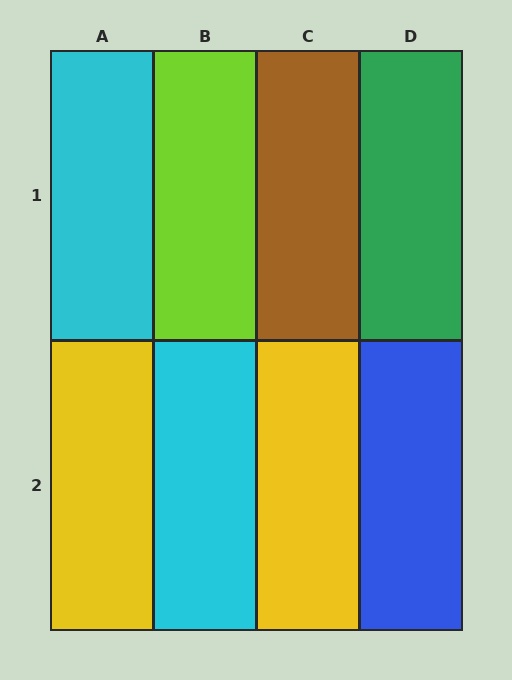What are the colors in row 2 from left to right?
Yellow, cyan, yellow, blue.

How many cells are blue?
1 cell is blue.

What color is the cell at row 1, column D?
Green.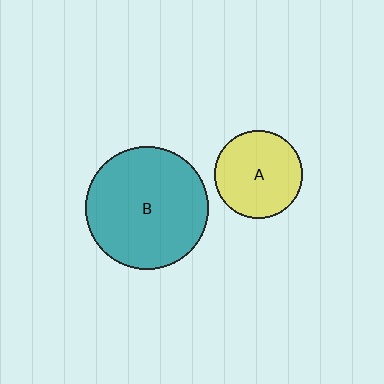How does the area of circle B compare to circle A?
Approximately 1.9 times.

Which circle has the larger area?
Circle B (teal).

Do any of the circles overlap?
No, none of the circles overlap.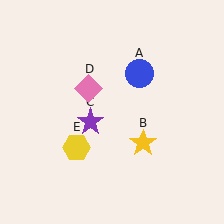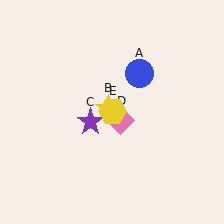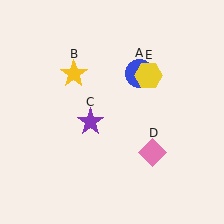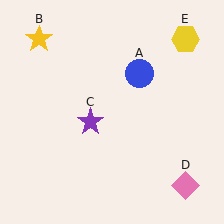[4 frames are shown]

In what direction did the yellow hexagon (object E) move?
The yellow hexagon (object E) moved up and to the right.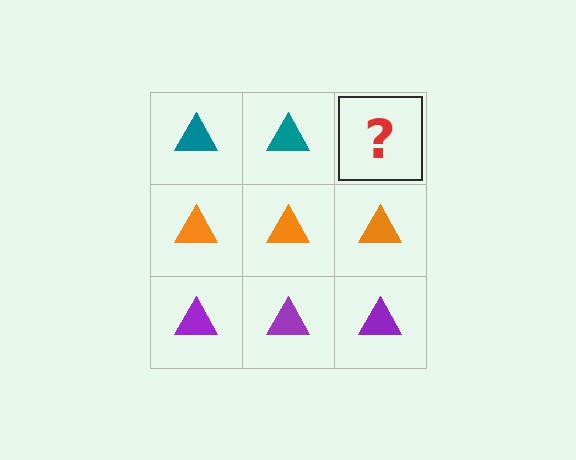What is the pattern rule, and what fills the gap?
The rule is that each row has a consistent color. The gap should be filled with a teal triangle.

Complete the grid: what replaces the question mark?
The question mark should be replaced with a teal triangle.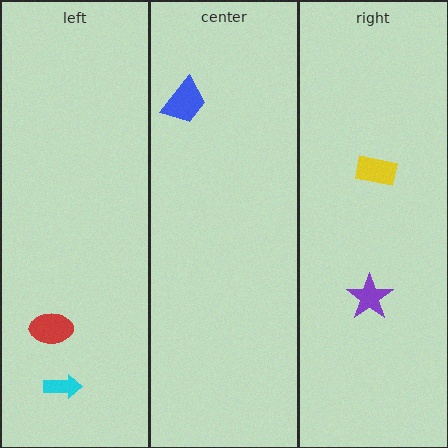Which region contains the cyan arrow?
The left region.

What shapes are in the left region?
The cyan arrow, the red ellipse.